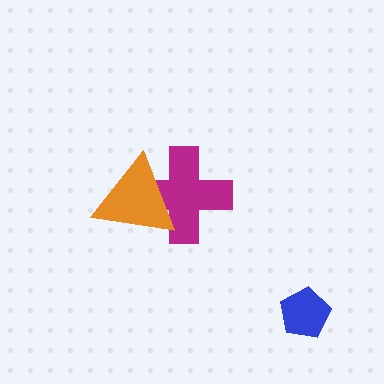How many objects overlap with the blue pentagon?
0 objects overlap with the blue pentagon.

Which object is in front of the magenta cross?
The orange triangle is in front of the magenta cross.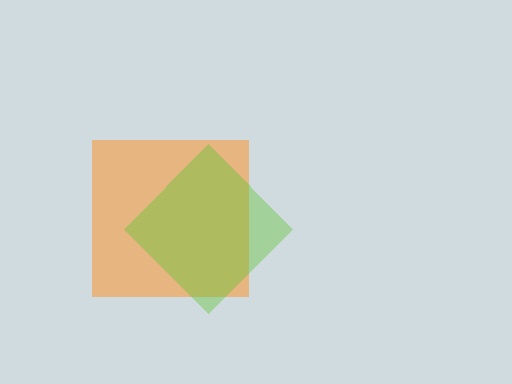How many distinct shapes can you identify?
There are 2 distinct shapes: an orange square, a lime diamond.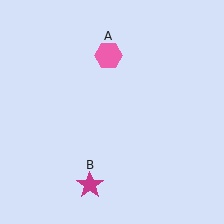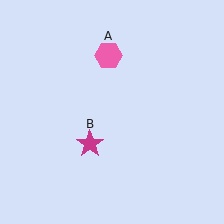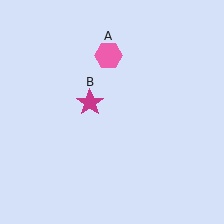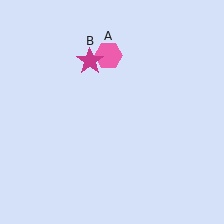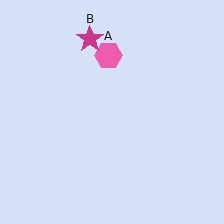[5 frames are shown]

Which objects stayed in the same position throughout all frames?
Pink hexagon (object A) remained stationary.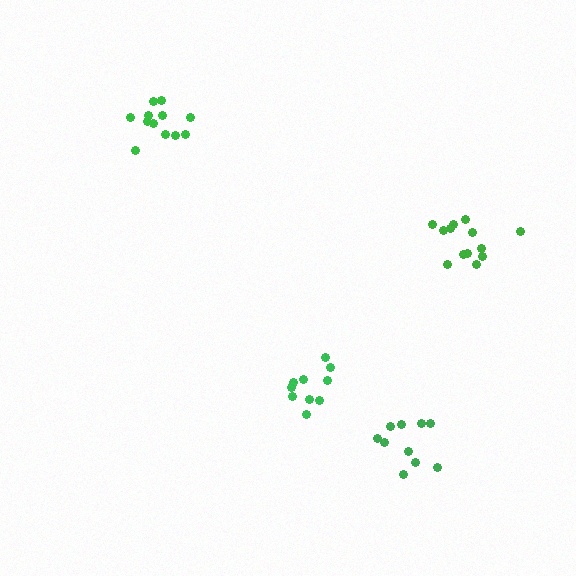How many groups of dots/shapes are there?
There are 4 groups.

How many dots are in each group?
Group 1: 12 dots, Group 2: 10 dots, Group 3: 13 dots, Group 4: 10 dots (45 total).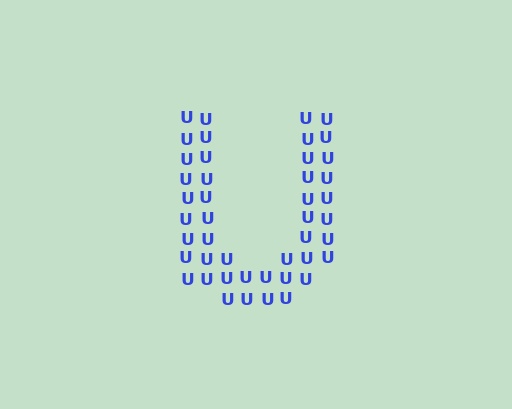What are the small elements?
The small elements are letter U's.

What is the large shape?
The large shape is the letter U.